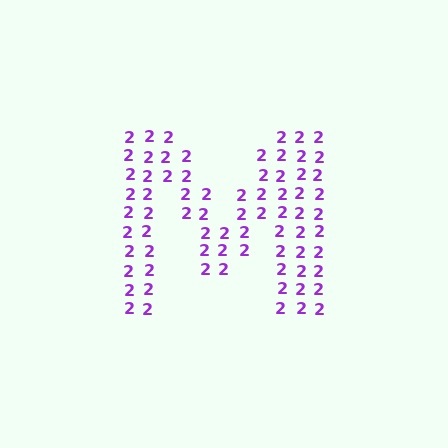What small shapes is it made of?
It is made of small digit 2's.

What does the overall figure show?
The overall figure shows the letter M.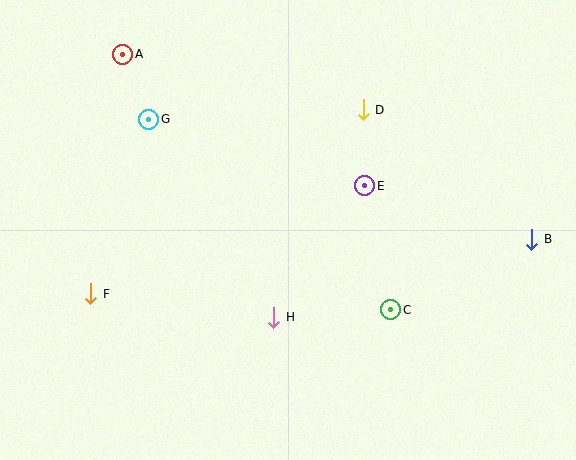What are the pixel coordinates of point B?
Point B is at (532, 239).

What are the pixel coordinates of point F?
Point F is at (91, 294).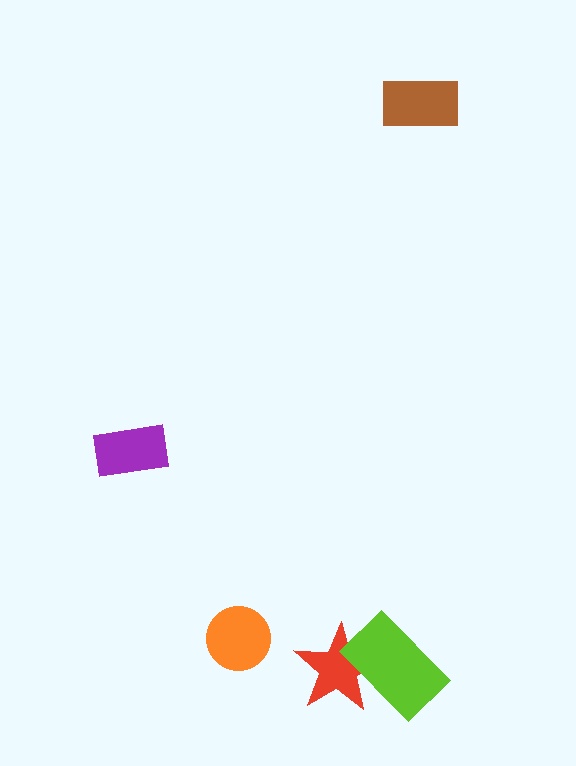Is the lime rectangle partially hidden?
No, no other shape covers it.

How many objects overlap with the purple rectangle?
0 objects overlap with the purple rectangle.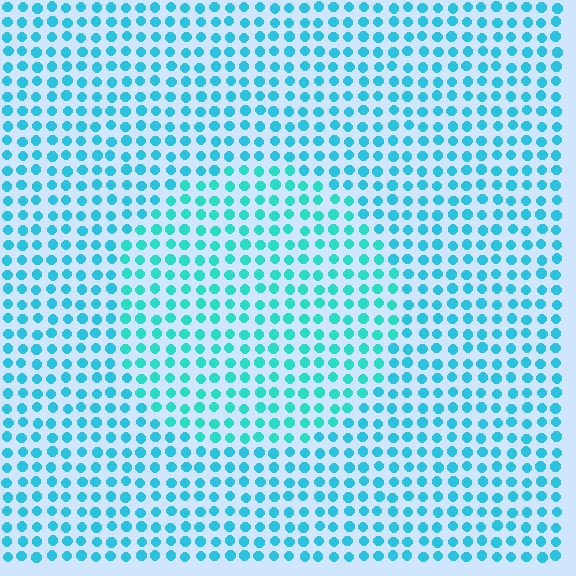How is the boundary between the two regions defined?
The boundary is defined purely by a slight shift in hue (about 17 degrees). Spacing, size, and orientation are identical on both sides.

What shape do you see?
I see a circle.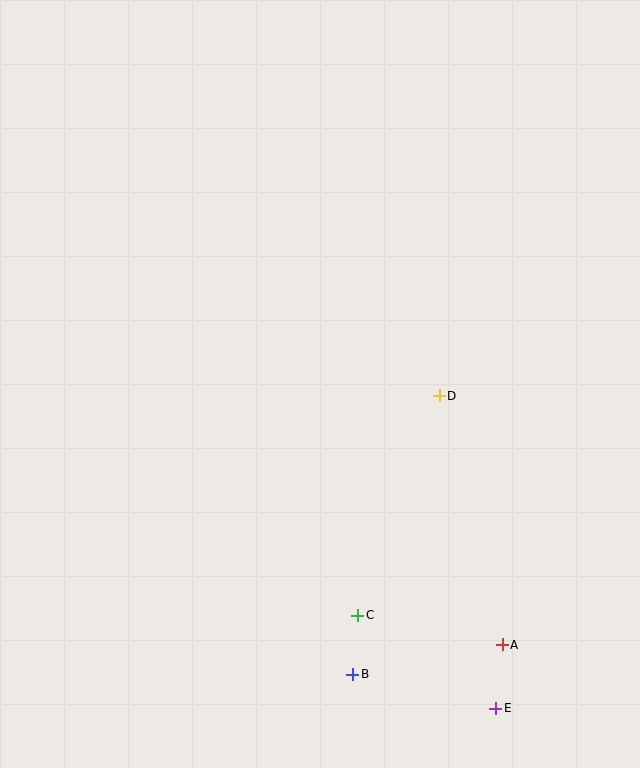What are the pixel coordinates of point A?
Point A is at (502, 645).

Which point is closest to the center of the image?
Point D at (439, 396) is closest to the center.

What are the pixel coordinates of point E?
Point E is at (496, 708).